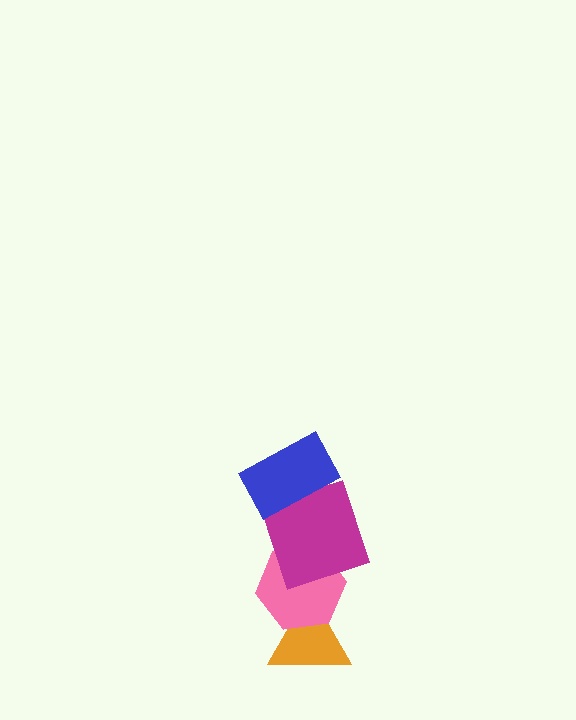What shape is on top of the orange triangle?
The pink hexagon is on top of the orange triangle.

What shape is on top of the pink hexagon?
The magenta square is on top of the pink hexagon.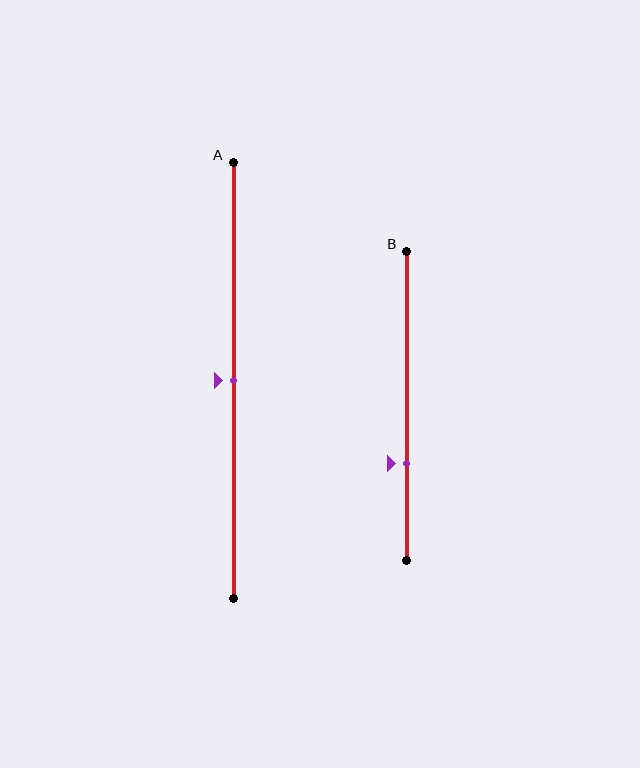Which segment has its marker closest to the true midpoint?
Segment A has its marker closest to the true midpoint.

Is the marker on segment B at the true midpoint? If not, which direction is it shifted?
No, the marker on segment B is shifted downward by about 19% of the segment length.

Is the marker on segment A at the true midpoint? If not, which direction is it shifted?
Yes, the marker on segment A is at the true midpoint.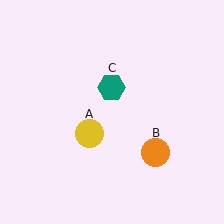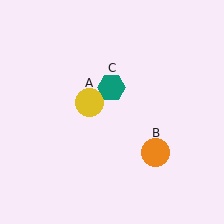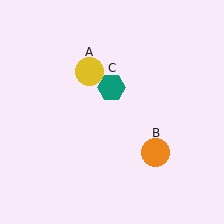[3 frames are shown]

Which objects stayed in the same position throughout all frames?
Orange circle (object B) and teal hexagon (object C) remained stationary.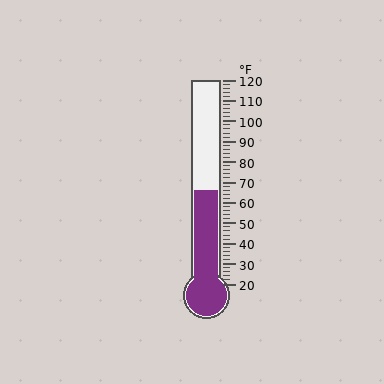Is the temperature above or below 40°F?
The temperature is above 40°F.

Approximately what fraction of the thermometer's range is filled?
The thermometer is filled to approximately 45% of its range.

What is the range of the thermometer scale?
The thermometer scale ranges from 20°F to 120°F.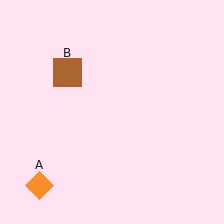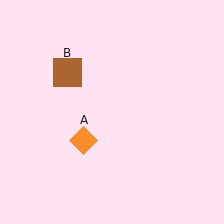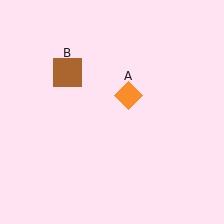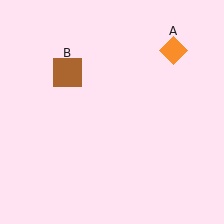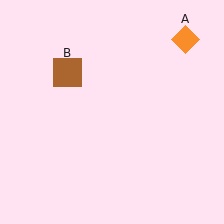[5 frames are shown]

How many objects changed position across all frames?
1 object changed position: orange diamond (object A).